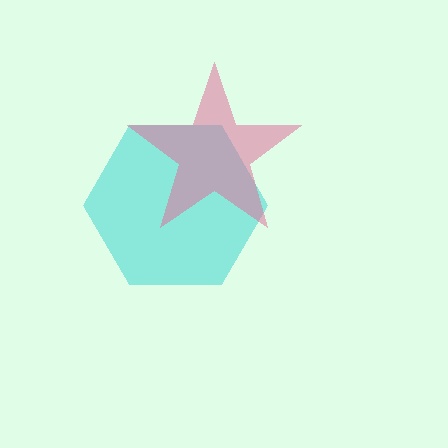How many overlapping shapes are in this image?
There are 2 overlapping shapes in the image.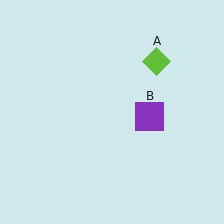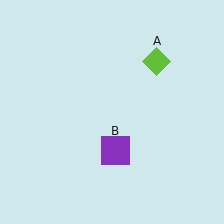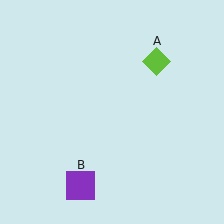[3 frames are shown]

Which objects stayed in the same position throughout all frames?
Lime diamond (object A) remained stationary.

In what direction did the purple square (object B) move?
The purple square (object B) moved down and to the left.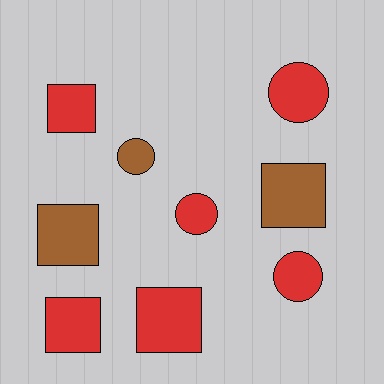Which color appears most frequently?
Red, with 6 objects.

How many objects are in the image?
There are 9 objects.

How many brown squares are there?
There are 2 brown squares.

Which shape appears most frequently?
Square, with 5 objects.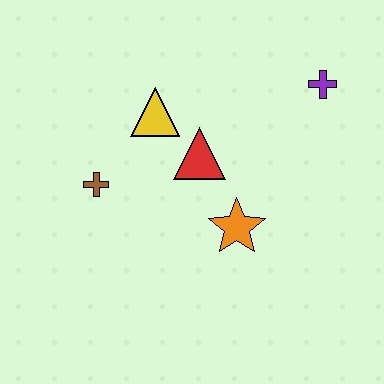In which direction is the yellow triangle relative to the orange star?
The yellow triangle is above the orange star.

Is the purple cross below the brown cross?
No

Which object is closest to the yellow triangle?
The red triangle is closest to the yellow triangle.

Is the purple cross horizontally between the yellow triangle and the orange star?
No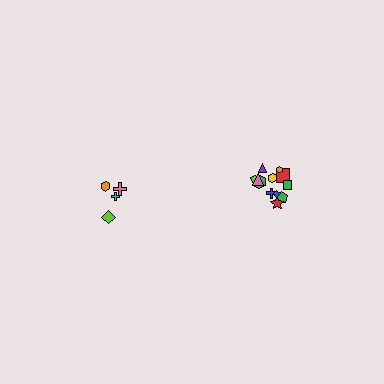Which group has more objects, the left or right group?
The right group.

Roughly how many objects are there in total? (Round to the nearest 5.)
Roughly 15 objects in total.